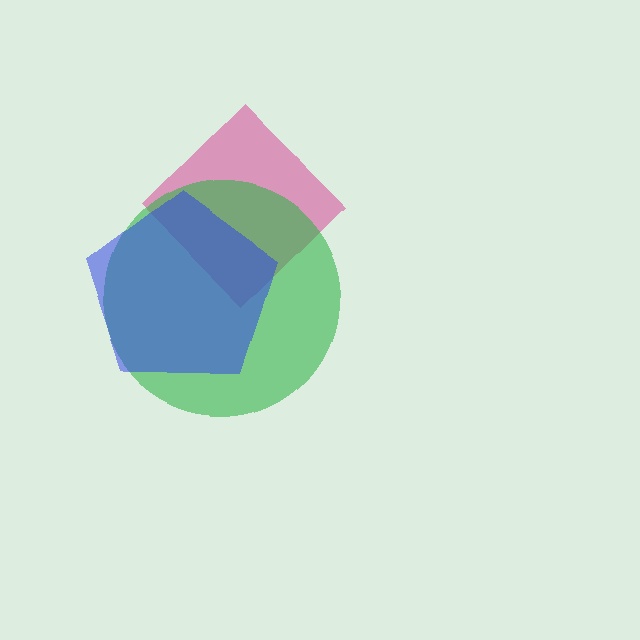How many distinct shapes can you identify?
There are 3 distinct shapes: a magenta diamond, a green circle, a blue pentagon.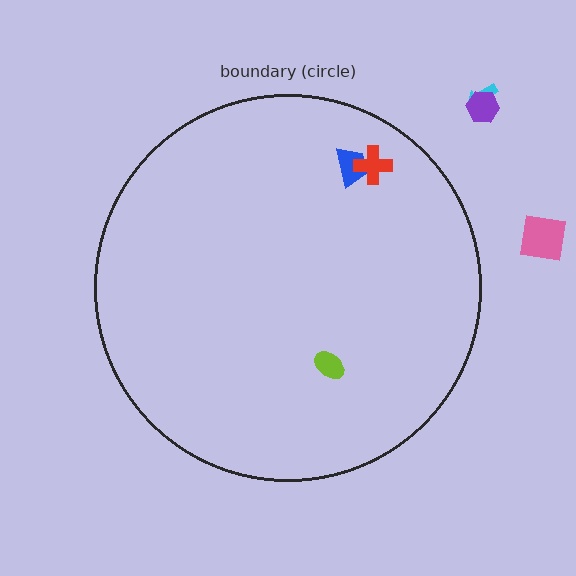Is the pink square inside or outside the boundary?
Outside.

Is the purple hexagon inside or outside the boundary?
Outside.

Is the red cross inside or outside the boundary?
Inside.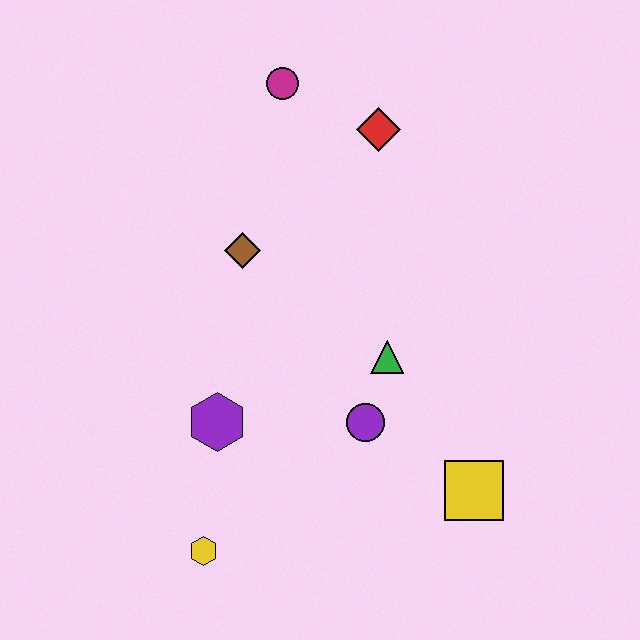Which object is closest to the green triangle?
The purple circle is closest to the green triangle.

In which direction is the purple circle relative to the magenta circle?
The purple circle is below the magenta circle.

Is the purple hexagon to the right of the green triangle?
No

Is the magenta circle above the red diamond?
Yes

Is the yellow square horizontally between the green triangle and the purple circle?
No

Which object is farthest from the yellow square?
The magenta circle is farthest from the yellow square.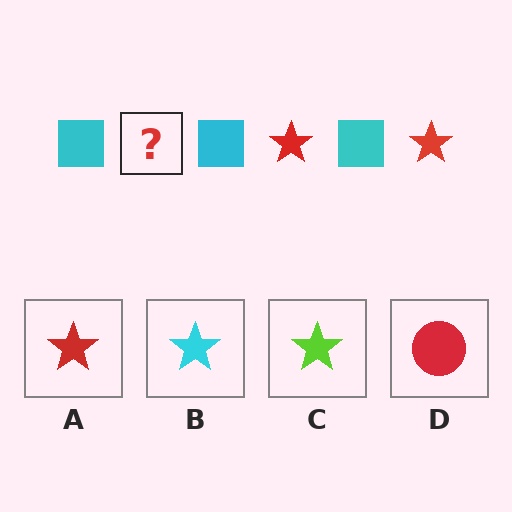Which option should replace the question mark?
Option A.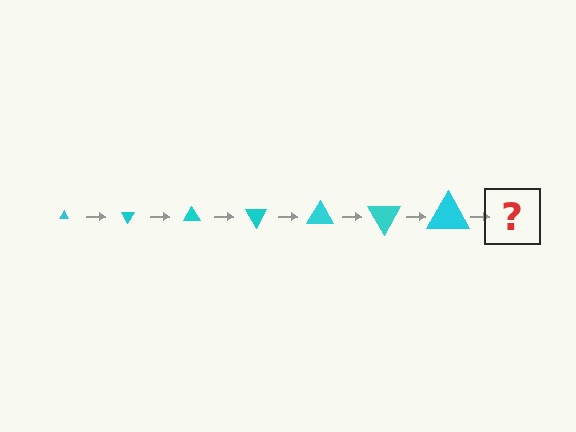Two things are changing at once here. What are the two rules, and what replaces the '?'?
The two rules are that the triangle grows larger each step and it rotates 60 degrees each step. The '?' should be a triangle, larger than the previous one and rotated 420 degrees from the start.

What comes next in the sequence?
The next element should be a triangle, larger than the previous one and rotated 420 degrees from the start.